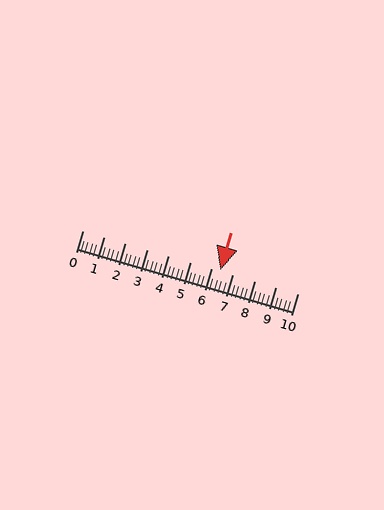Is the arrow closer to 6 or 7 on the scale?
The arrow is closer to 6.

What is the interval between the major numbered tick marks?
The major tick marks are spaced 1 units apart.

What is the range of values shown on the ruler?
The ruler shows values from 0 to 10.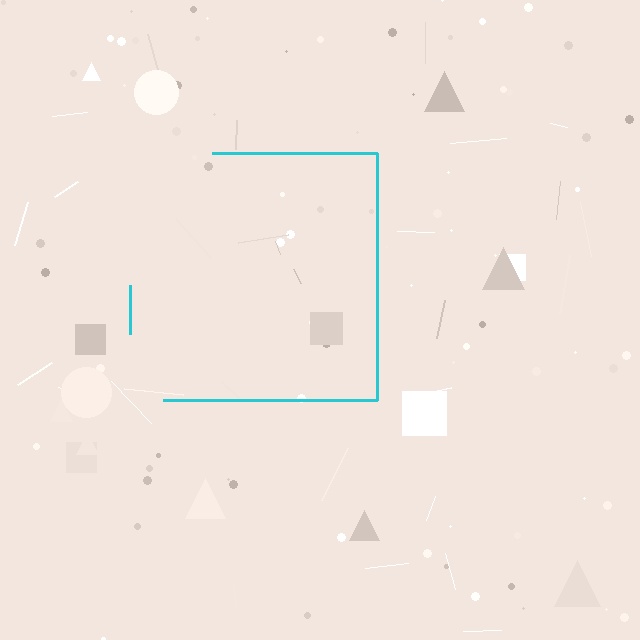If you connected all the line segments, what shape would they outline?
They would outline a square.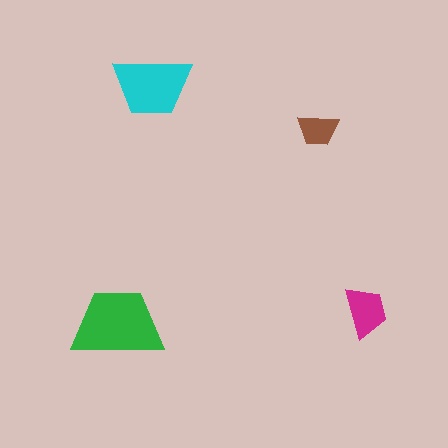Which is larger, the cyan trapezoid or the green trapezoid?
The green one.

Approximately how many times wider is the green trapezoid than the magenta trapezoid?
About 2 times wider.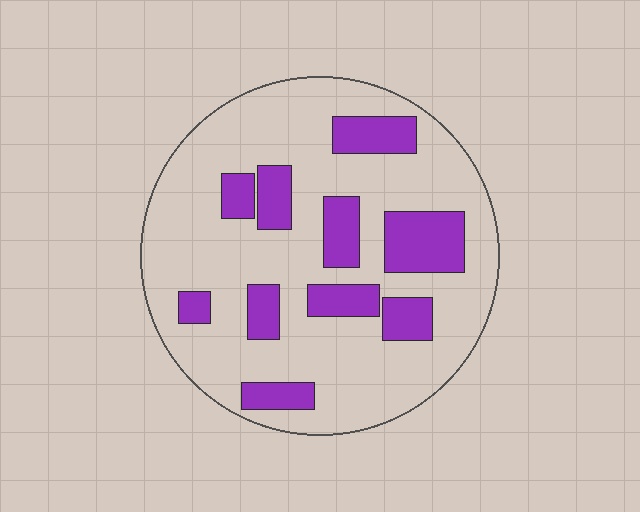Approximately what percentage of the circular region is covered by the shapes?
Approximately 25%.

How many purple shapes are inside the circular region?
10.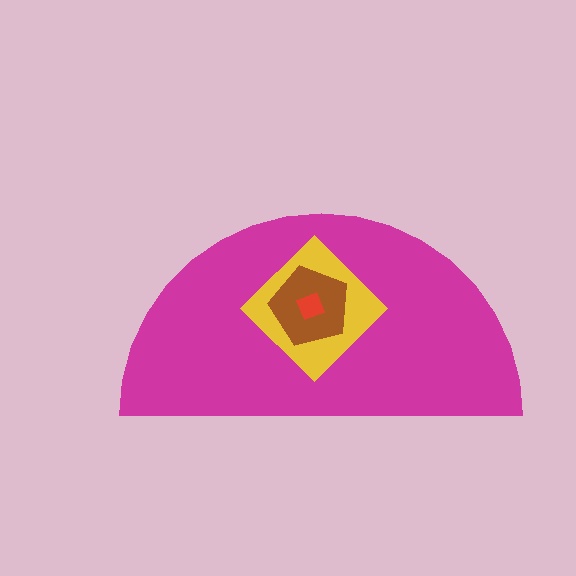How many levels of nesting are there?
4.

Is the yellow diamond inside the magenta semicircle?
Yes.